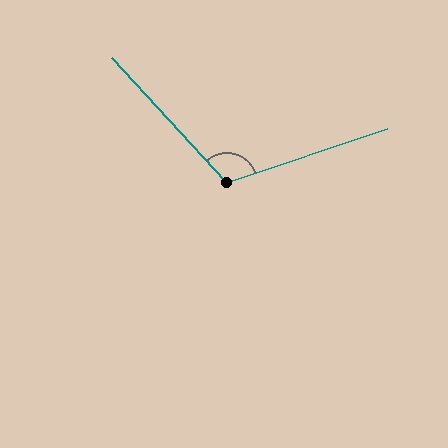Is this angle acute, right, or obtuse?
It is obtuse.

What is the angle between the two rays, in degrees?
Approximately 114 degrees.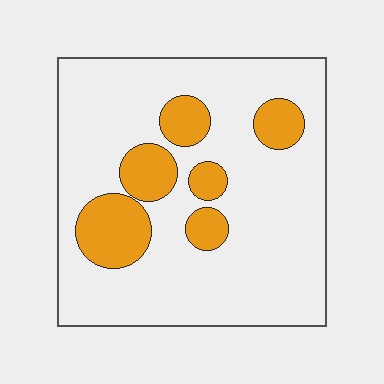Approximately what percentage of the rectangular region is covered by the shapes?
Approximately 20%.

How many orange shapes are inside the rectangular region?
6.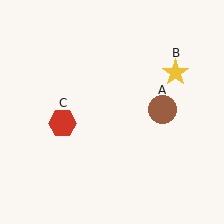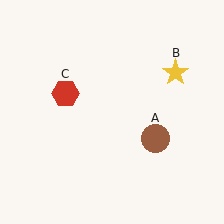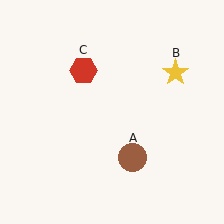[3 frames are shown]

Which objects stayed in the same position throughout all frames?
Yellow star (object B) remained stationary.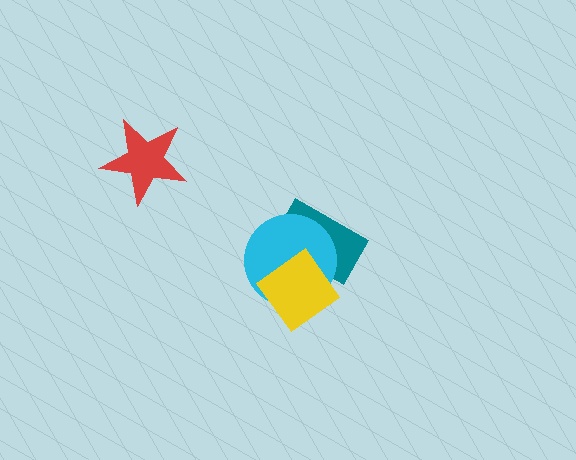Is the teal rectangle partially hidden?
Yes, it is partially covered by another shape.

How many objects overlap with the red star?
0 objects overlap with the red star.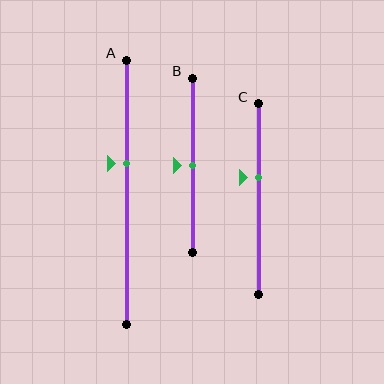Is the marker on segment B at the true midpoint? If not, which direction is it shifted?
Yes, the marker on segment B is at the true midpoint.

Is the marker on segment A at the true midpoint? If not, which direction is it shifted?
No, the marker on segment A is shifted upward by about 11% of the segment length.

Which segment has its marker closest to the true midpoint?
Segment B has its marker closest to the true midpoint.